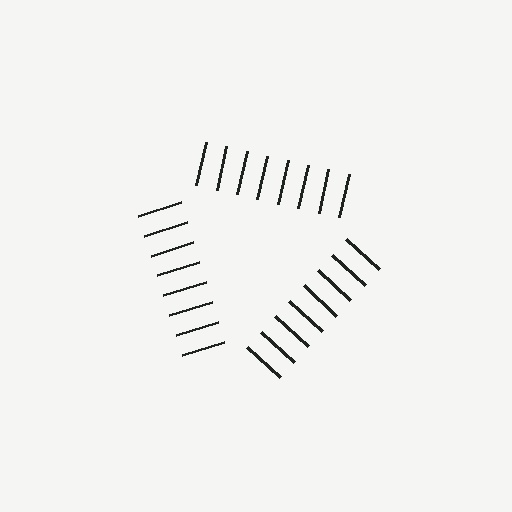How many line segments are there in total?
24 — 8 along each of the 3 edges.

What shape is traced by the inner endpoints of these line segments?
An illusory triangle — the line segments terminate on its edges but no continuous stroke is drawn.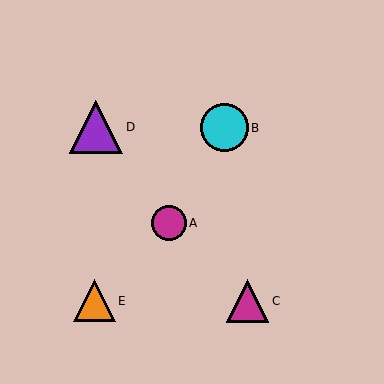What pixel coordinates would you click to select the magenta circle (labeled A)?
Click at (169, 223) to select the magenta circle A.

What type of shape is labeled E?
Shape E is an orange triangle.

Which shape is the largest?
The purple triangle (labeled D) is the largest.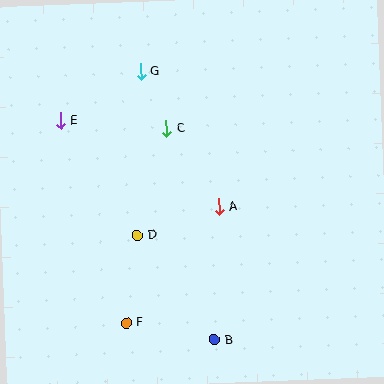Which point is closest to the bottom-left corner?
Point F is closest to the bottom-left corner.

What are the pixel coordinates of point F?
Point F is at (126, 323).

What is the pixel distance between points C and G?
The distance between C and G is 63 pixels.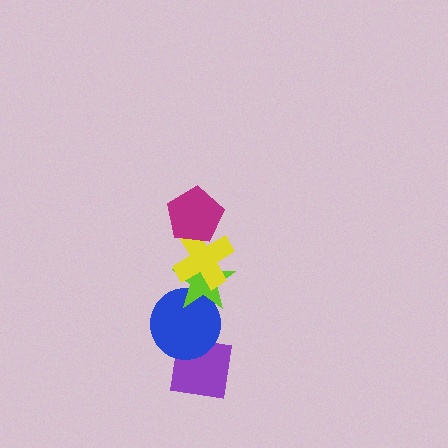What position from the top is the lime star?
The lime star is 3rd from the top.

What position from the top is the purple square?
The purple square is 5th from the top.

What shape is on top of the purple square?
The blue circle is on top of the purple square.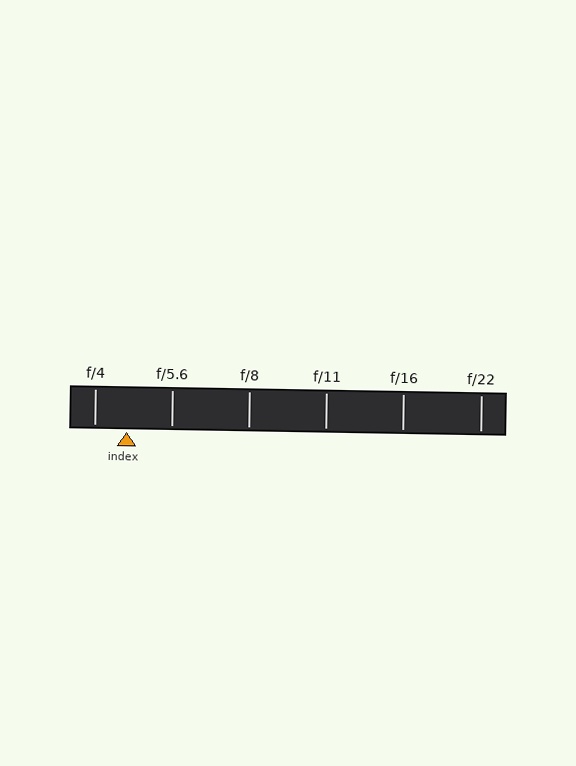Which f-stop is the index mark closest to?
The index mark is closest to f/4.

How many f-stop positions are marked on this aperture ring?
There are 6 f-stop positions marked.